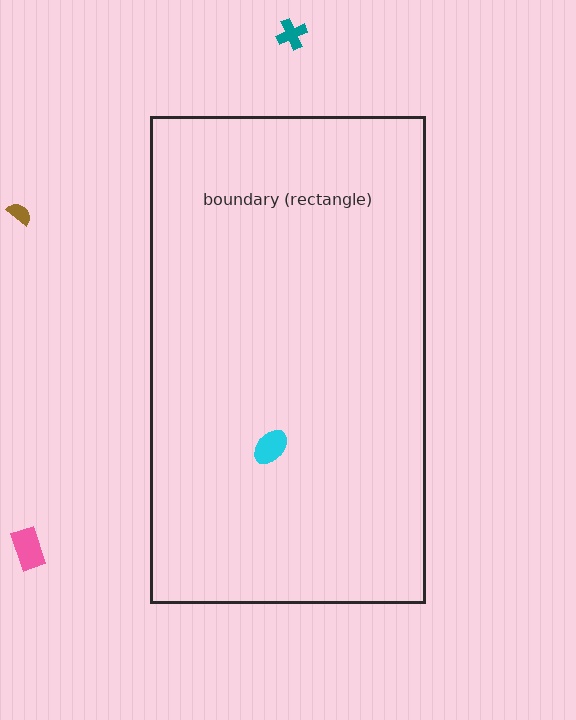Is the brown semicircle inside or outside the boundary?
Outside.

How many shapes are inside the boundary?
1 inside, 3 outside.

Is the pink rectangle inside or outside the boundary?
Outside.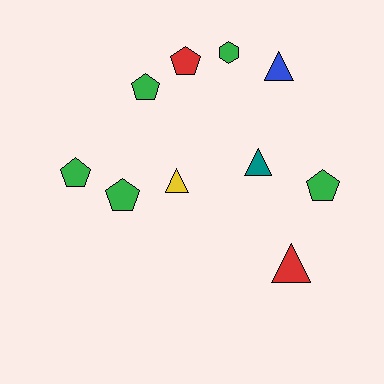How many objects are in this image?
There are 10 objects.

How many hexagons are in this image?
There is 1 hexagon.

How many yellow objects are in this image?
There is 1 yellow object.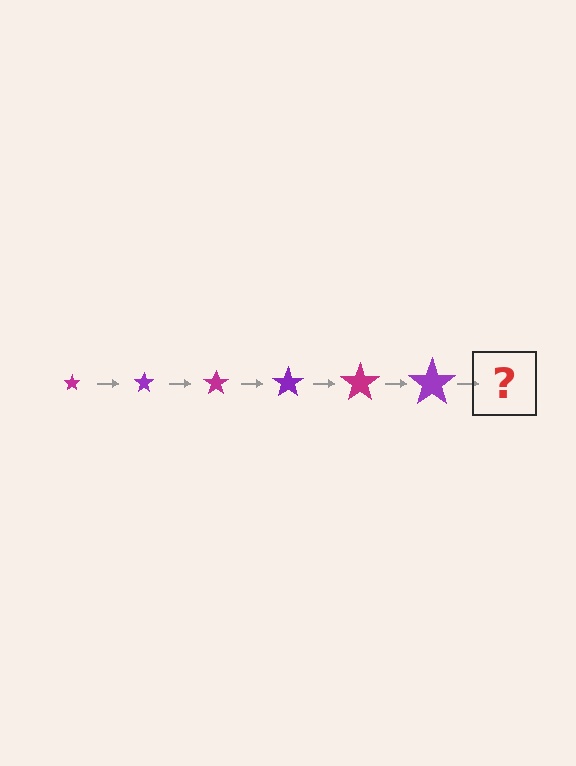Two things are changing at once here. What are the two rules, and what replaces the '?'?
The two rules are that the star grows larger each step and the color cycles through magenta and purple. The '?' should be a magenta star, larger than the previous one.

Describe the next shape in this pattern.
It should be a magenta star, larger than the previous one.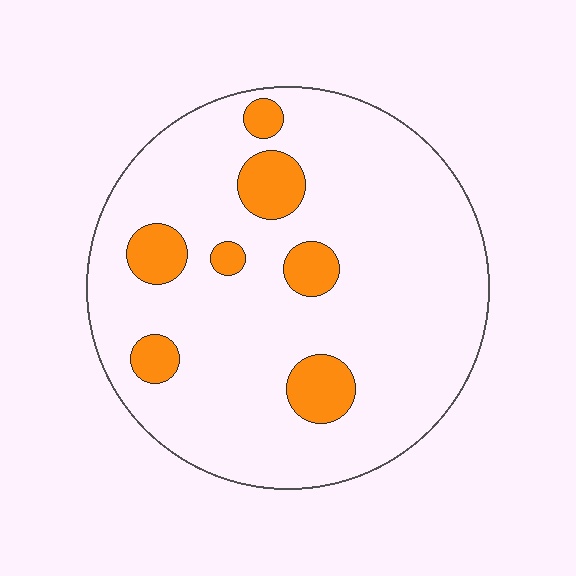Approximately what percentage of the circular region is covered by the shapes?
Approximately 15%.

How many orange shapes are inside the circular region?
7.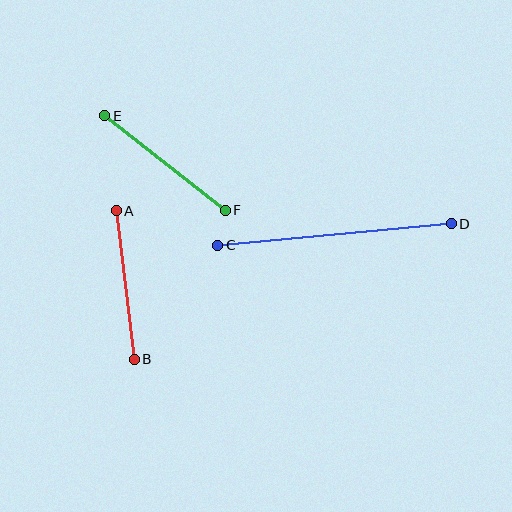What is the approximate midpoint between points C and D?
The midpoint is at approximately (334, 234) pixels.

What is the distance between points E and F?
The distance is approximately 153 pixels.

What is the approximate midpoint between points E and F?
The midpoint is at approximately (165, 163) pixels.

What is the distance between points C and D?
The distance is approximately 234 pixels.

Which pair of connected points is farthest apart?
Points C and D are farthest apart.